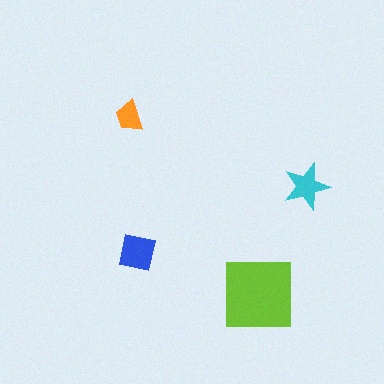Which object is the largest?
The lime square.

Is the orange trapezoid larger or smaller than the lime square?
Smaller.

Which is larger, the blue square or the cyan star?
The blue square.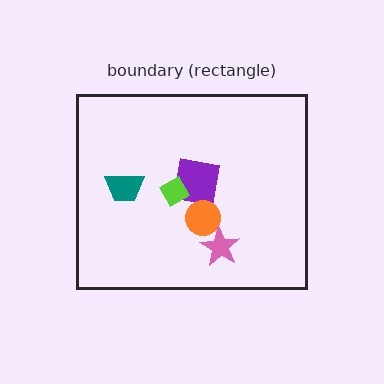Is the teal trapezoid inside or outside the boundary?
Inside.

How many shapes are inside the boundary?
5 inside, 0 outside.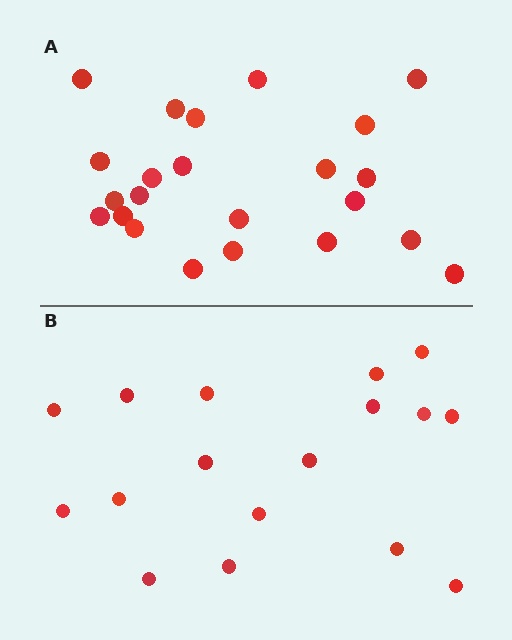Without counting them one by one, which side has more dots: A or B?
Region A (the top region) has more dots.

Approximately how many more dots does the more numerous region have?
Region A has about 6 more dots than region B.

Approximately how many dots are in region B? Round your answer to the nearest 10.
About 20 dots. (The exact count is 17, which rounds to 20.)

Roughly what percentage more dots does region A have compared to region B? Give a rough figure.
About 35% more.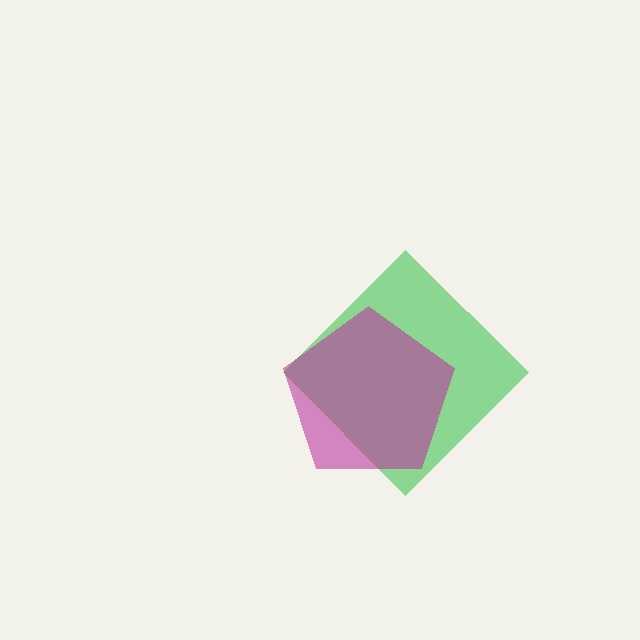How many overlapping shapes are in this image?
There are 2 overlapping shapes in the image.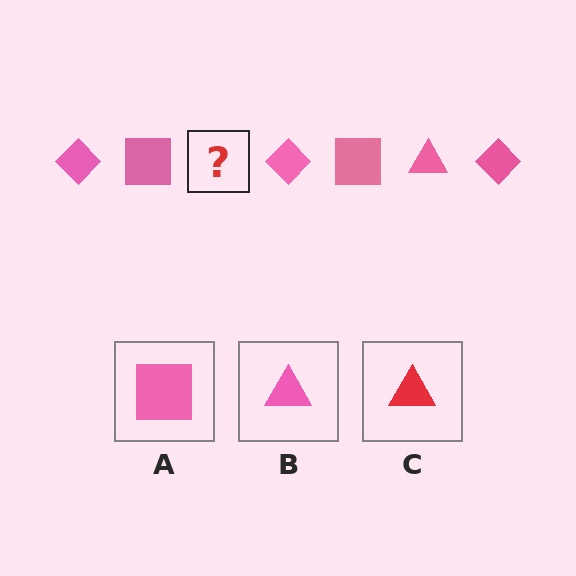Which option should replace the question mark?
Option B.